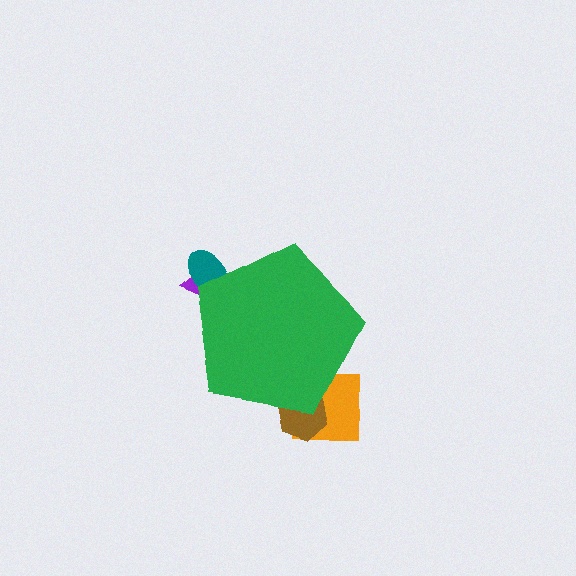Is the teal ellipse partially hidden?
Yes, the teal ellipse is partially hidden behind the green pentagon.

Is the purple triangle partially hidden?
Yes, the purple triangle is partially hidden behind the green pentagon.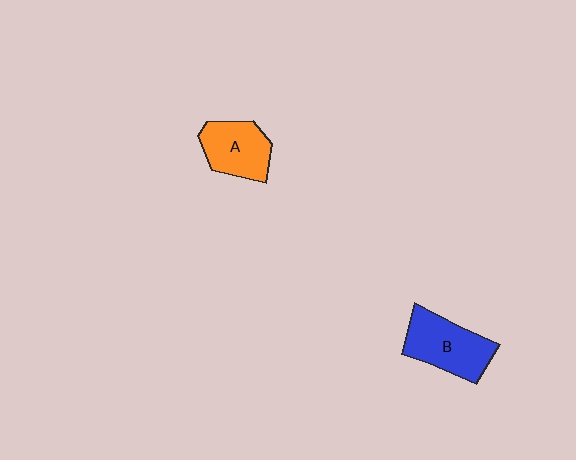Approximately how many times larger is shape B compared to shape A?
Approximately 1.2 times.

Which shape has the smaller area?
Shape A (orange).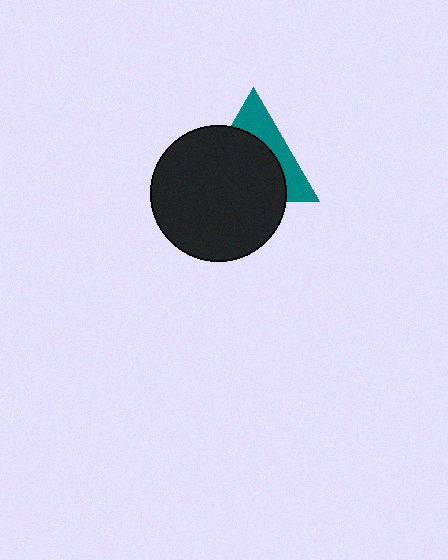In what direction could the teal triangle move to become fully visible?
The teal triangle could move up. That would shift it out from behind the black circle entirely.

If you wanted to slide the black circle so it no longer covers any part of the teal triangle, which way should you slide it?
Slide it down — that is the most direct way to separate the two shapes.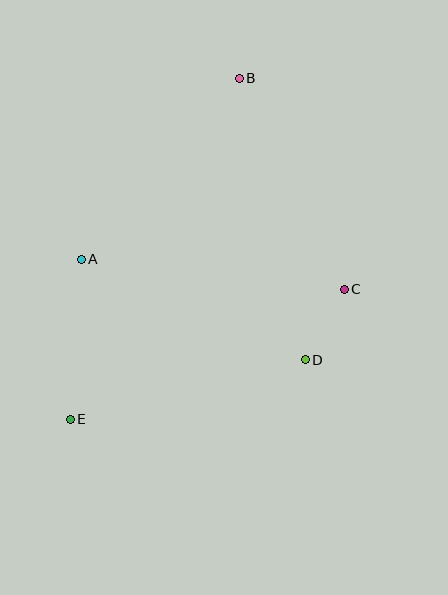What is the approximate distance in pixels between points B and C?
The distance between B and C is approximately 236 pixels.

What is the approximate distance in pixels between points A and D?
The distance between A and D is approximately 245 pixels.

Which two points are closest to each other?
Points C and D are closest to each other.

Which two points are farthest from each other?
Points B and E are farthest from each other.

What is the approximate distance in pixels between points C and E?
The distance between C and E is approximately 303 pixels.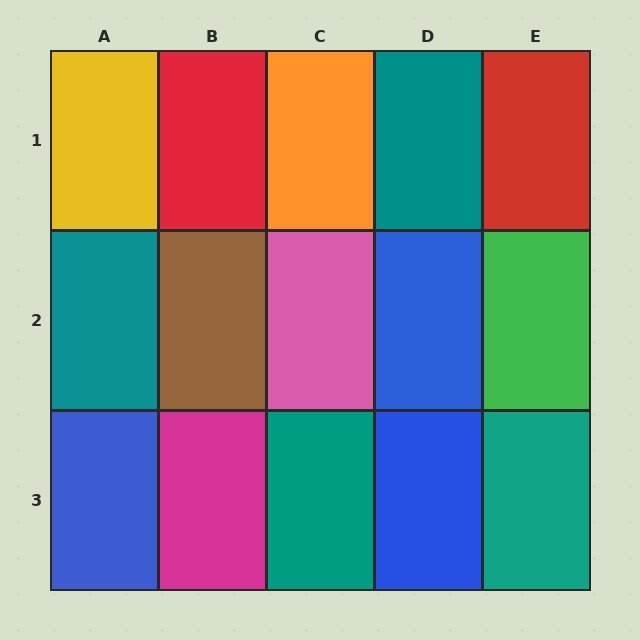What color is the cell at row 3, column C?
Teal.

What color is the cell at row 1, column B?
Red.